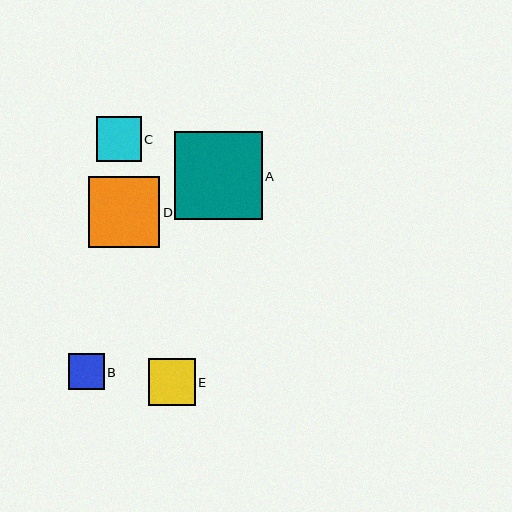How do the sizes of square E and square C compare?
Square E and square C are approximately the same size.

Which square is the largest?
Square A is the largest with a size of approximately 88 pixels.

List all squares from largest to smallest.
From largest to smallest: A, D, E, C, B.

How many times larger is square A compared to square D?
Square A is approximately 1.2 times the size of square D.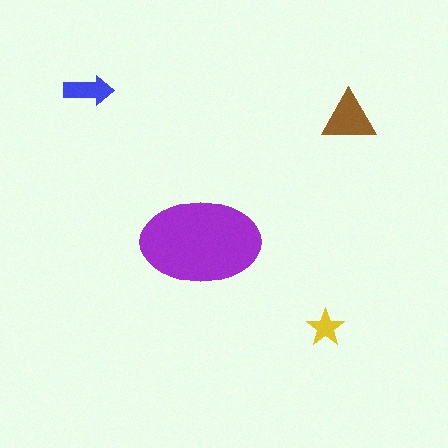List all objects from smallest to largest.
The yellow star, the blue arrow, the brown triangle, the purple ellipse.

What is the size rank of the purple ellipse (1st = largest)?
1st.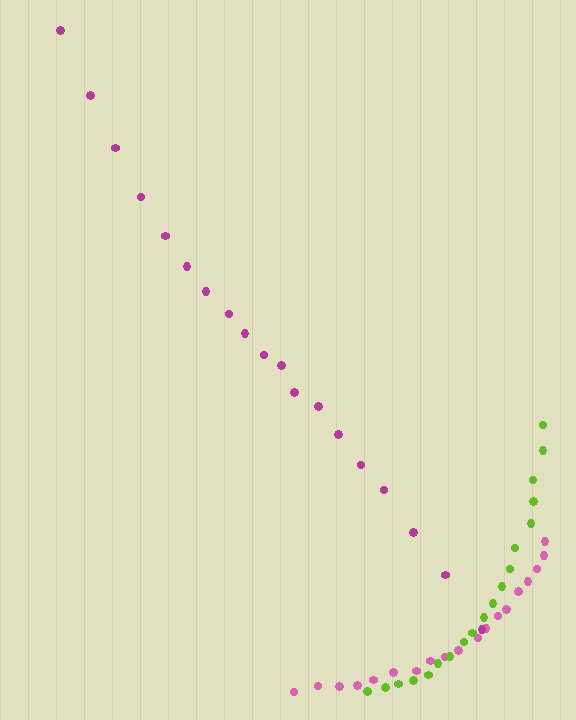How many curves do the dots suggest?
There are 3 distinct paths.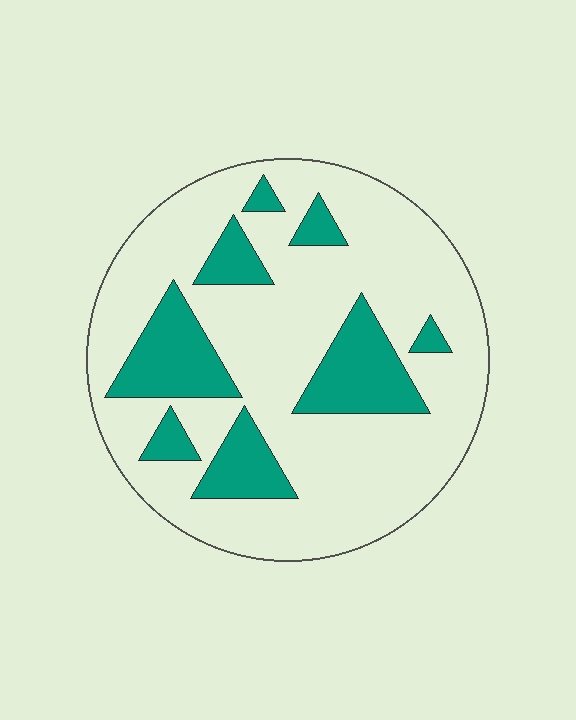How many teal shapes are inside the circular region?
8.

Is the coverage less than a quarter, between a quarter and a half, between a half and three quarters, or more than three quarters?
Less than a quarter.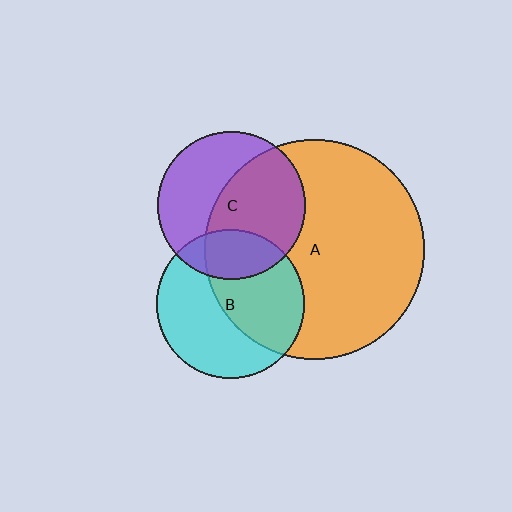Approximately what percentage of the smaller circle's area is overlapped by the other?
Approximately 55%.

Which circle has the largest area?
Circle A (orange).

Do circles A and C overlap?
Yes.